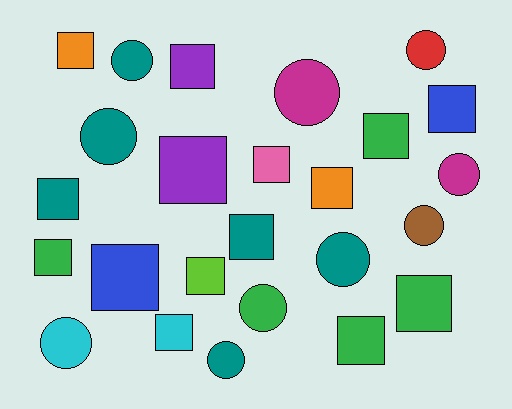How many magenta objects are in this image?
There are 2 magenta objects.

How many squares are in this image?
There are 15 squares.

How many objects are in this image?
There are 25 objects.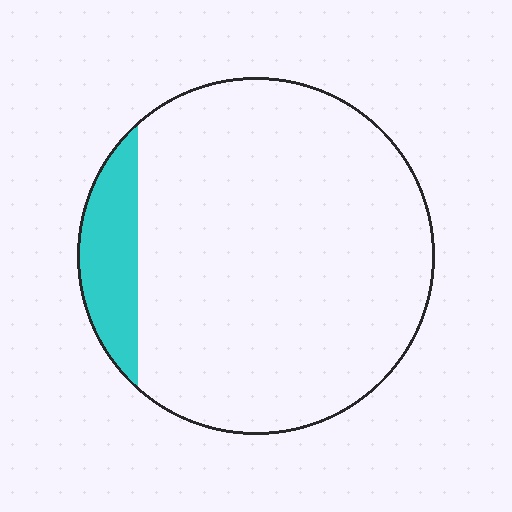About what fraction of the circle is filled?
About one eighth (1/8).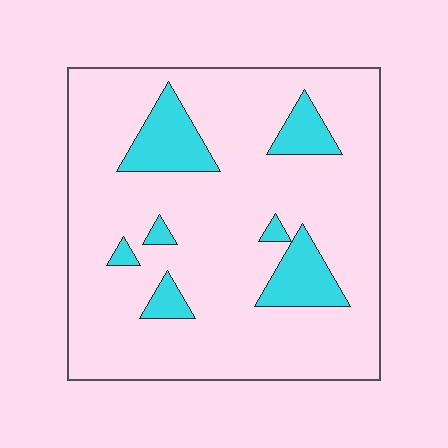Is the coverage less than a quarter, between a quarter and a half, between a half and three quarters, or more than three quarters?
Less than a quarter.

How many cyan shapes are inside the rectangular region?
7.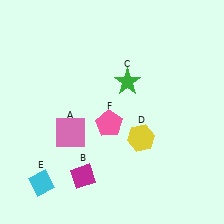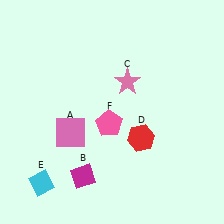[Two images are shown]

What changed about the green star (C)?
In Image 1, C is green. In Image 2, it changed to pink.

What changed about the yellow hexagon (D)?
In Image 1, D is yellow. In Image 2, it changed to red.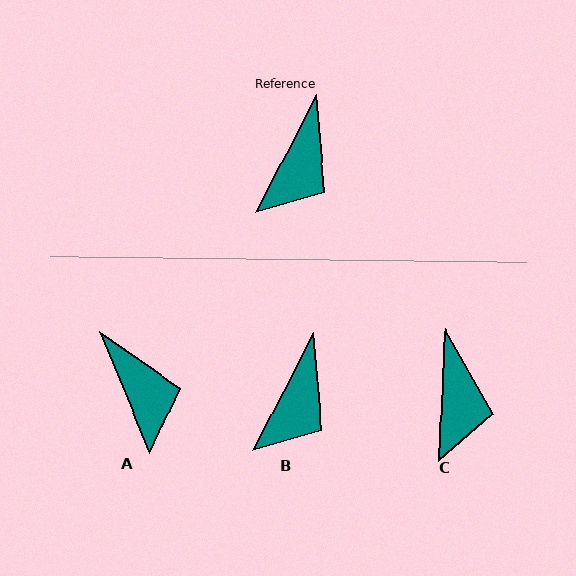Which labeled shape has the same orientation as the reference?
B.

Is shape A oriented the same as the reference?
No, it is off by about 50 degrees.